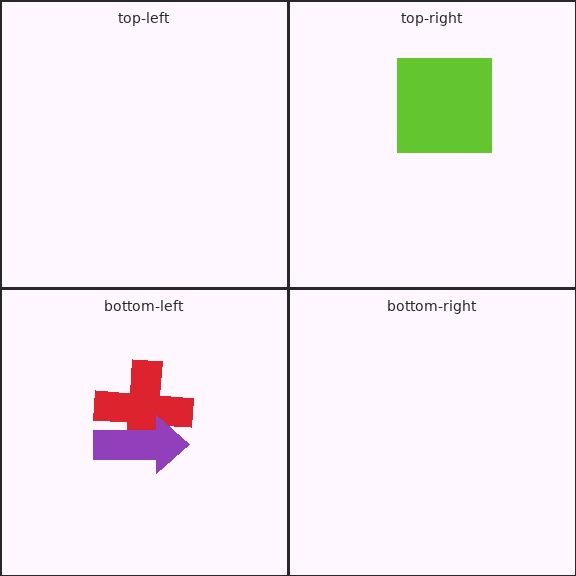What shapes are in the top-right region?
The lime square.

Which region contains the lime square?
The top-right region.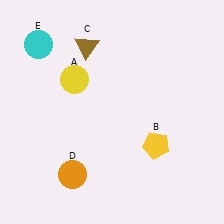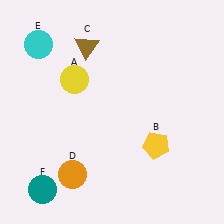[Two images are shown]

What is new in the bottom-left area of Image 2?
A teal circle (F) was added in the bottom-left area of Image 2.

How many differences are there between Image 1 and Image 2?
There is 1 difference between the two images.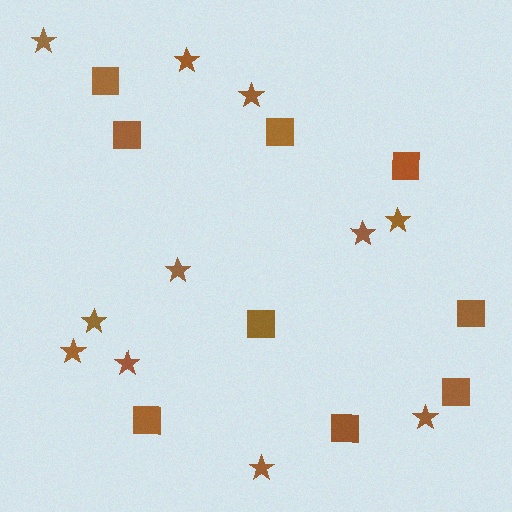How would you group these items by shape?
There are 2 groups: one group of stars (11) and one group of squares (9).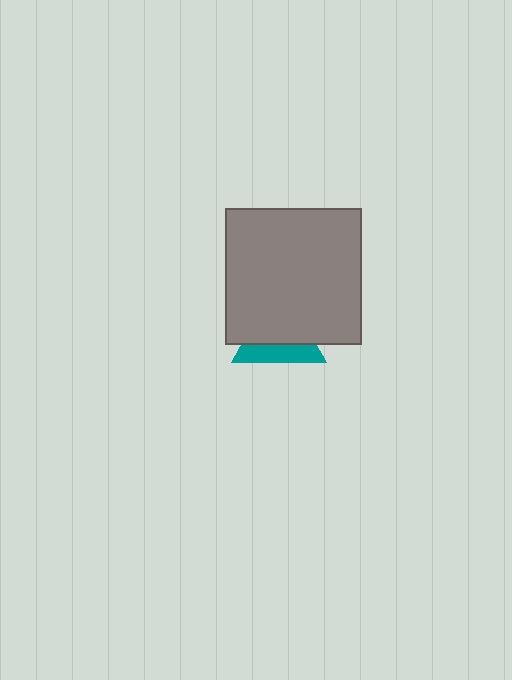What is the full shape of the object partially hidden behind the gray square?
The partially hidden object is a teal triangle.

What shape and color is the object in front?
The object in front is a gray square.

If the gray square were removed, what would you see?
You would see the complete teal triangle.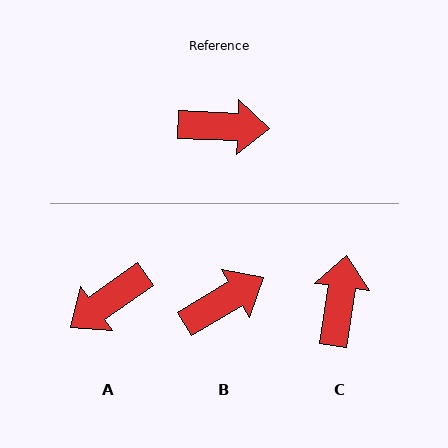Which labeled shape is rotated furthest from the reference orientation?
A, about 142 degrees away.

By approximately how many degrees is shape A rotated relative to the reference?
Approximately 142 degrees clockwise.